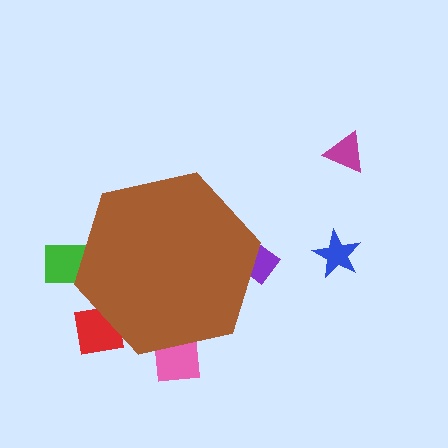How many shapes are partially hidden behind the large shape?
4 shapes are partially hidden.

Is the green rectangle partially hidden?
Yes, the green rectangle is partially hidden behind the brown hexagon.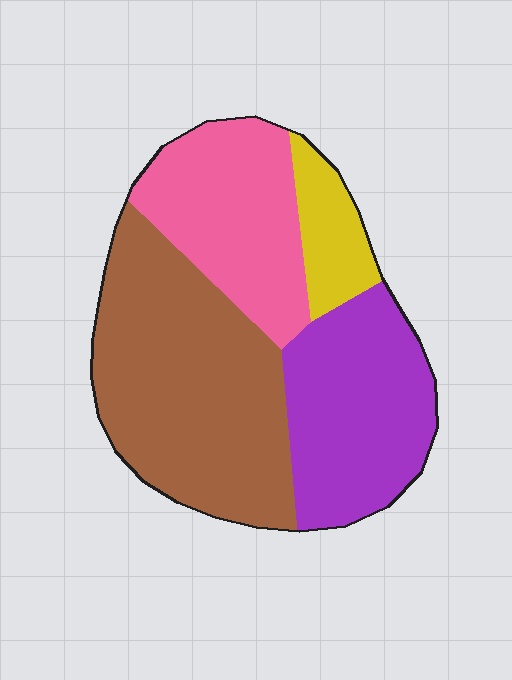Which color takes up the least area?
Yellow, at roughly 10%.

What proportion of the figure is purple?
Purple covers about 25% of the figure.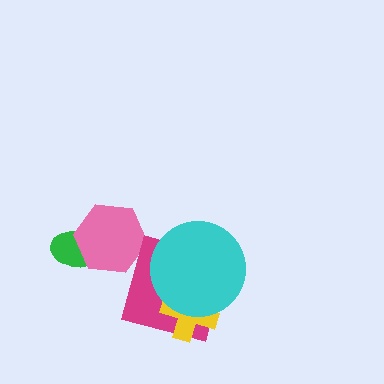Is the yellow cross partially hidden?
Yes, it is partially covered by another shape.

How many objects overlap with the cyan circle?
2 objects overlap with the cyan circle.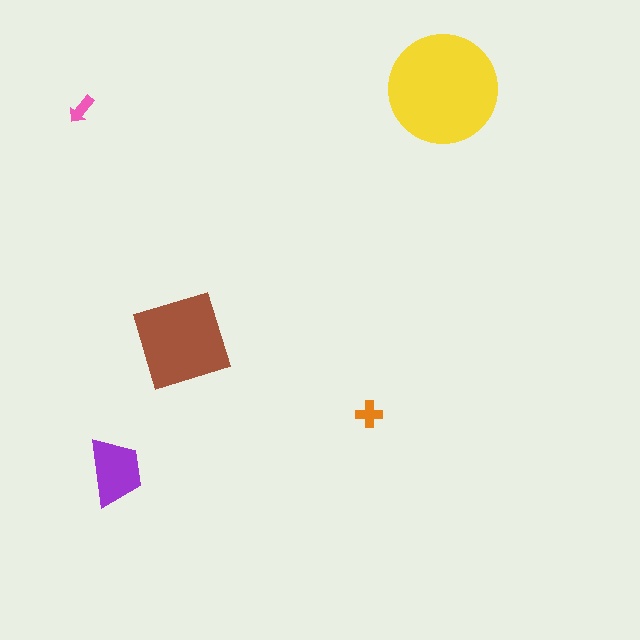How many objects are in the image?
There are 5 objects in the image.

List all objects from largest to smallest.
The yellow circle, the brown diamond, the purple trapezoid, the orange cross, the pink arrow.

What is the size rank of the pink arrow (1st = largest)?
5th.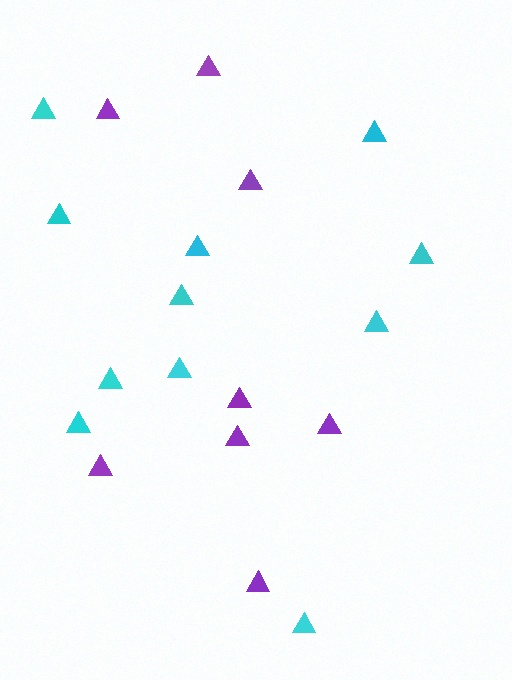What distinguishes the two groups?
There are 2 groups: one group of cyan triangles (11) and one group of purple triangles (8).